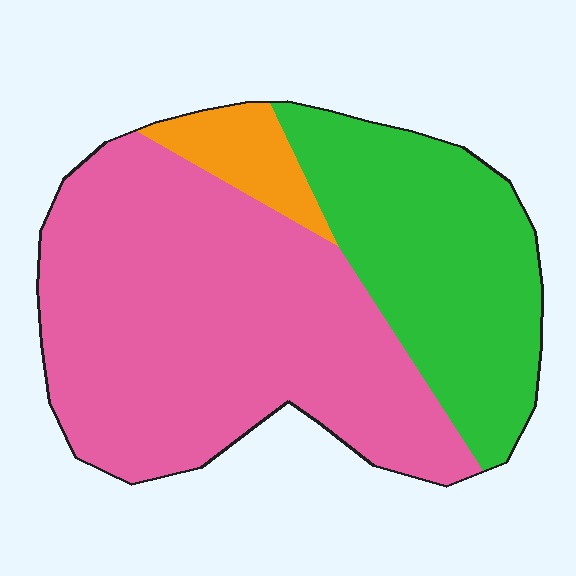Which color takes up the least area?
Orange, at roughly 5%.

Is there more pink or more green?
Pink.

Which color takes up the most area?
Pink, at roughly 60%.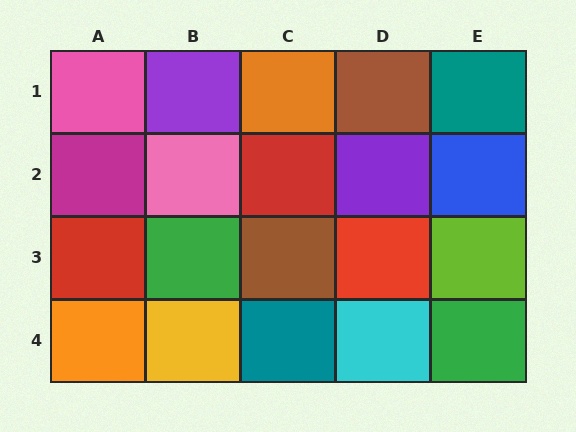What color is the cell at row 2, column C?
Red.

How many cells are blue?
1 cell is blue.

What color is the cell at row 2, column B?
Pink.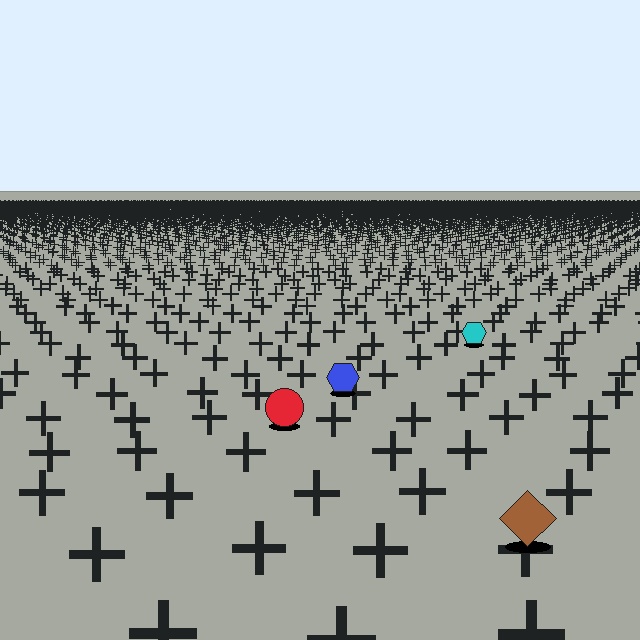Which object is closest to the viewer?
The brown diamond is closest. The texture marks near it are larger and more spread out.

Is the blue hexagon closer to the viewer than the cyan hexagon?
Yes. The blue hexagon is closer — you can tell from the texture gradient: the ground texture is coarser near it.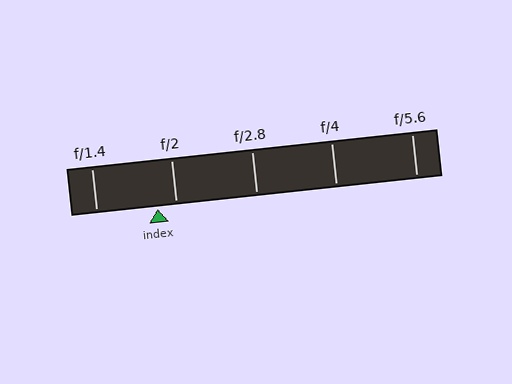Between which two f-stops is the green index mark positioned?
The index mark is between f/1.4 and f/2.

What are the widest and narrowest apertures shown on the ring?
The widest aperture shown is f/1.4 and the narrowest is f/5.6.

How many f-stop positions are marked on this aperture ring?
There are 5 f-stop positions marked.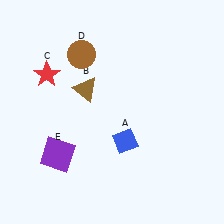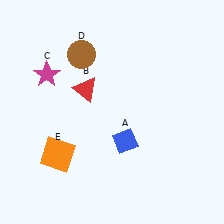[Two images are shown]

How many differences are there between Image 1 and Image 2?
There are 3 differences between the two images.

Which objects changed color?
B changed from brown to red. C changed from red to magenta. E changed from purple to orange.